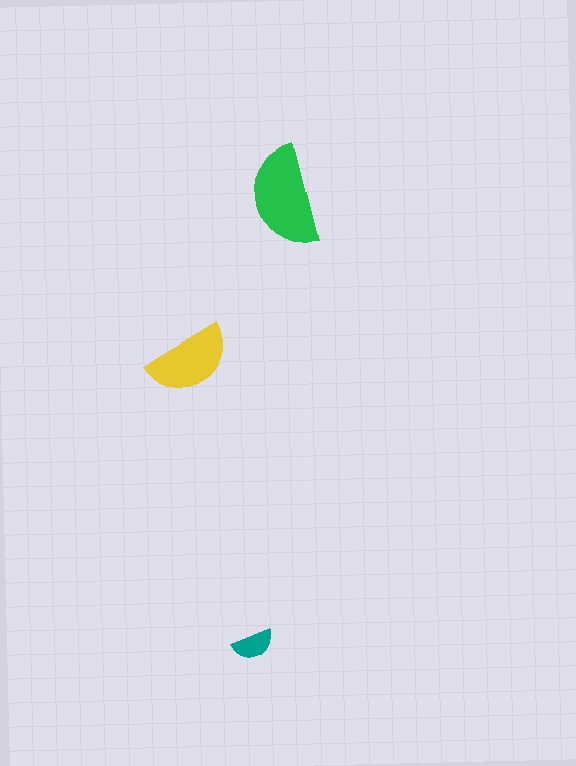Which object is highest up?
The green semicircle is topmost.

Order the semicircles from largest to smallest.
the green one, the yellow one, the teal one.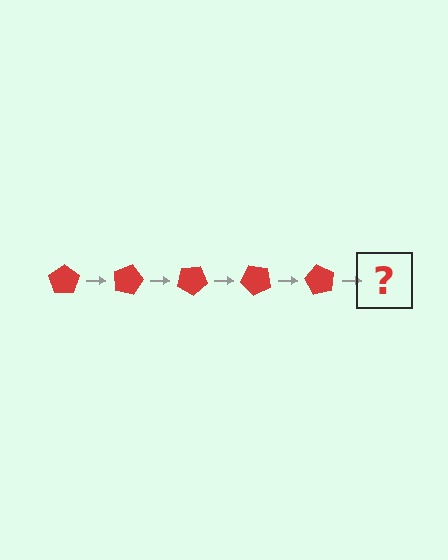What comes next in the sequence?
The next element should be a red pentagon rotated 75 degrees.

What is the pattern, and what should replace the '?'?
The pattern is that the pentagon rotates 15 degrees each step. The '?' should be a red pentagon rotated 75 degrees.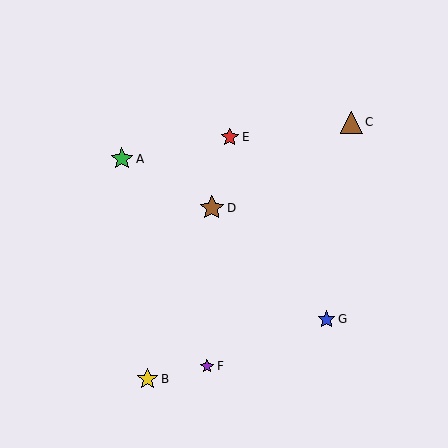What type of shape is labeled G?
Shape G is a blue star.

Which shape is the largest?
The brown star (labeled D) is the largest.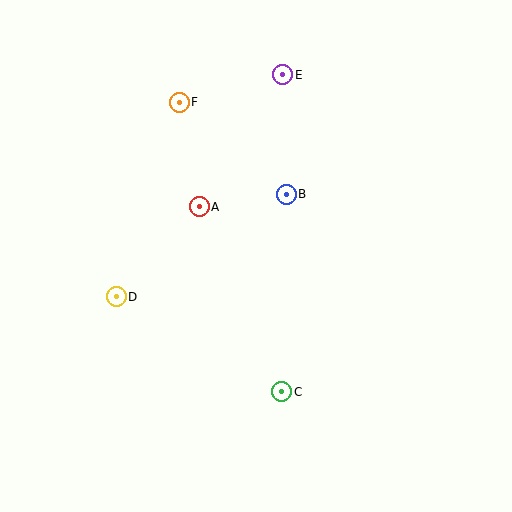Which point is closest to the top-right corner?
Point E is closest to the top-right corner.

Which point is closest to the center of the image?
Point B at (286, 194) is closest to the center.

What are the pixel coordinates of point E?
Point E is at (283, 75).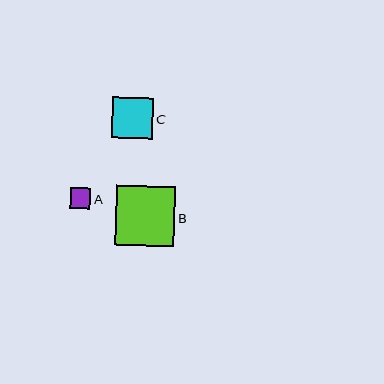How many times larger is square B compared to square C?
Square B is approximately 1.5 times the size of square C.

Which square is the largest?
Square B is the largest with a size of approximately 60 pixels.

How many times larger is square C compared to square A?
Square C is approximately 2.0 times the size of square A.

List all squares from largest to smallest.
From largest to smallest: B, C, A.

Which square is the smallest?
Square A is the smallest with a size of approximately 21 pixels.